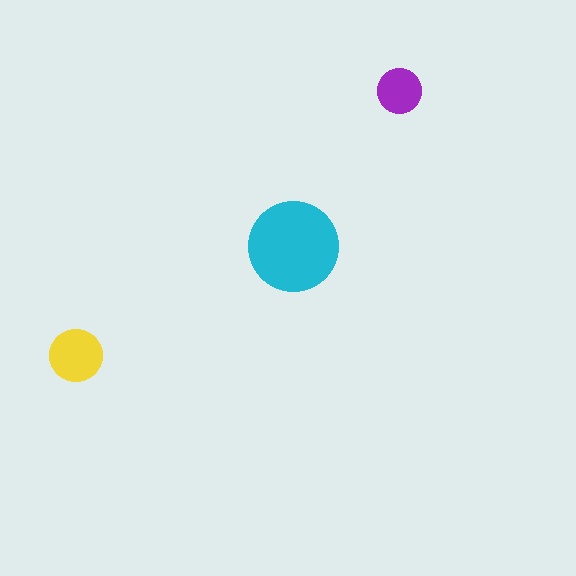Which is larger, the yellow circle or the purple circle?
The yellow one.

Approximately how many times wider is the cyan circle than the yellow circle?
About 1.5 times wider.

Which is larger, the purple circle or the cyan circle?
The cyan one.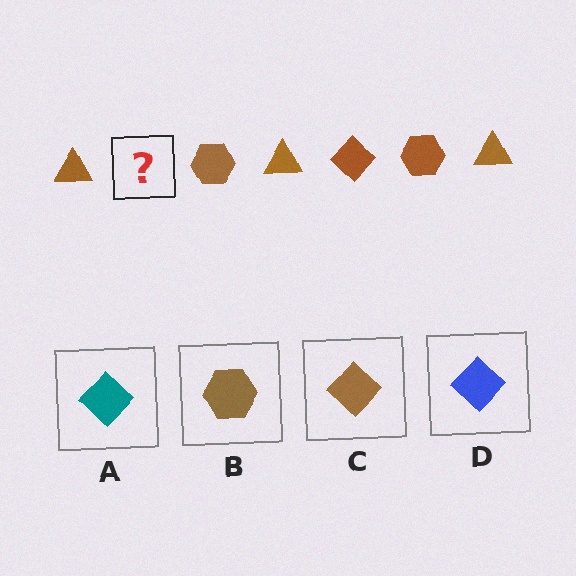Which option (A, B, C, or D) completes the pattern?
C.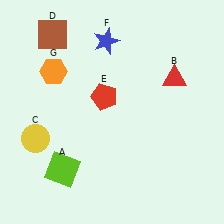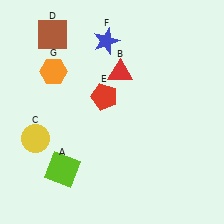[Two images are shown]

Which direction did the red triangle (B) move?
The red triangle (B) moved left.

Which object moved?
The red triangle (B) moved left.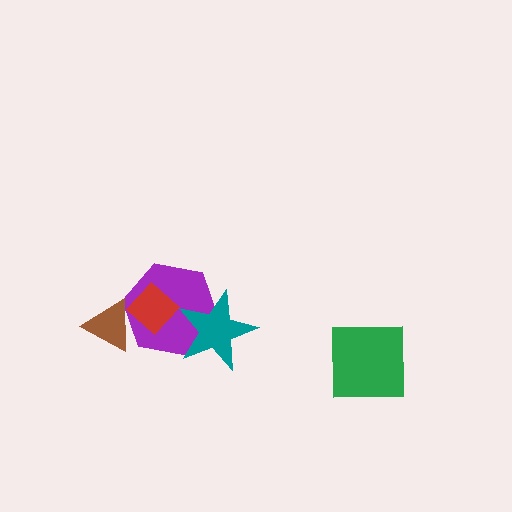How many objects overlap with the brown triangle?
2 objects overlap with the brown triangle.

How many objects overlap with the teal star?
1 object overlaps with the teal star.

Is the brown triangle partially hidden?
Yes, it is partially covered by another shape.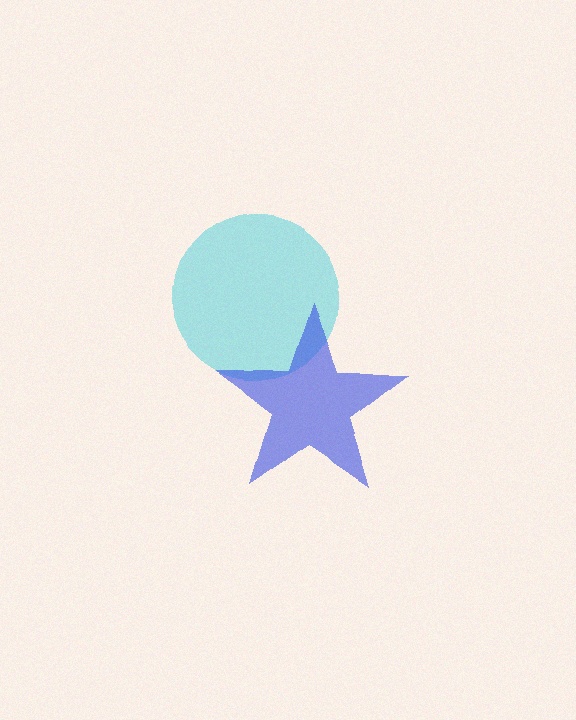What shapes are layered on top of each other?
The layered shapes are: a cyan circle, a blue star.